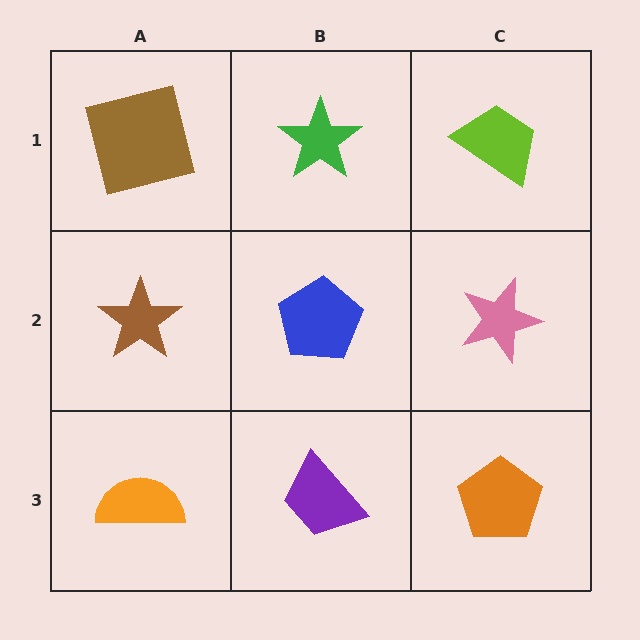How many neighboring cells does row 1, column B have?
3.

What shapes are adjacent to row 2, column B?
A green star (row 1, column B), a purple trapezoid (row 3, column B), a brown star (row 2, column A), a pink star (row 2, column C).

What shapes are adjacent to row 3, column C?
A pink star (row 2, column C), a purple trapezoid (row 3, column B).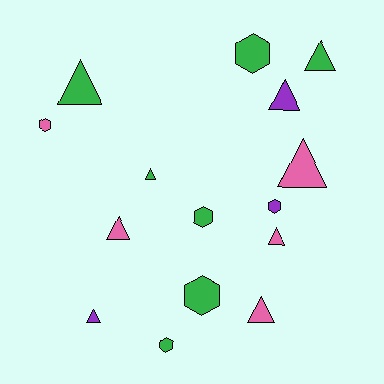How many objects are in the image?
There are 15 objects.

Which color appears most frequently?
Green, with 7 objects.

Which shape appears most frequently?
Triangle, with 9 objects.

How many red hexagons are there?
There are no red hexagons.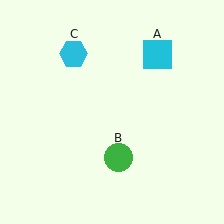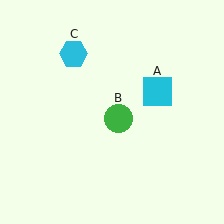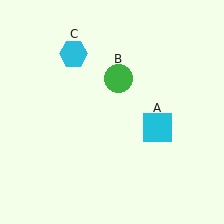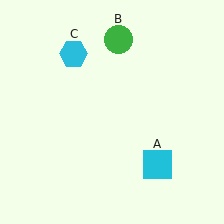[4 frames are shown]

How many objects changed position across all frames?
2 objects changed position: cyan square (object A), green circle (object B).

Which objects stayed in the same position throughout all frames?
Cyan hexagon (object C) remained stationary.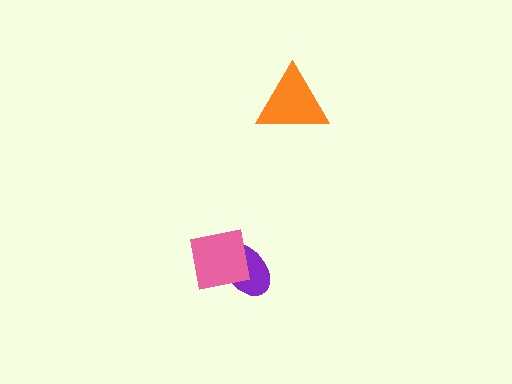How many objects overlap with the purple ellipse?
1 object overlaps with the purple ellipse.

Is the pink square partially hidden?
No, no other shape covers it.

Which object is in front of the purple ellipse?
The pink square is in front of the purple ellipse.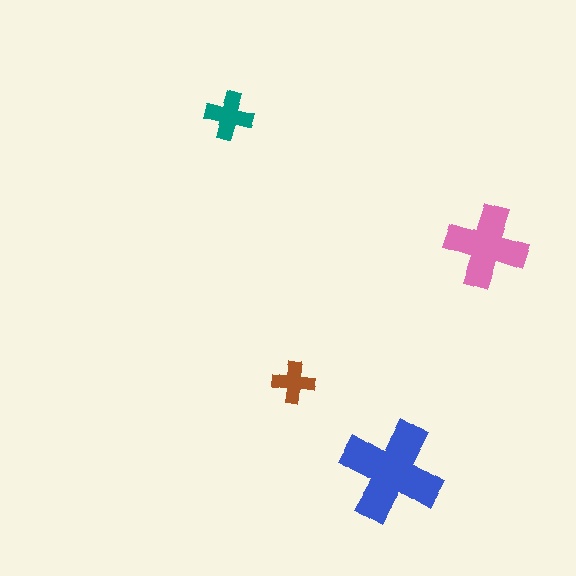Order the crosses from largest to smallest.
the blue one, the pink one, the teal one, the brown one.